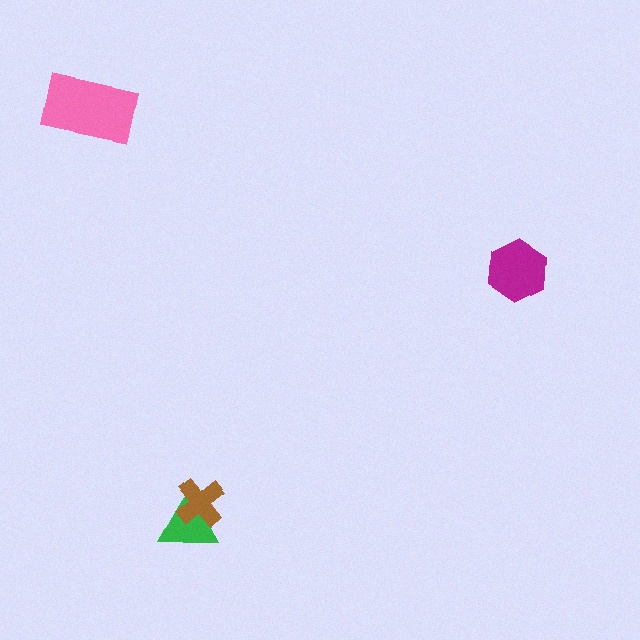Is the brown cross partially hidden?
No, no other shape covers it.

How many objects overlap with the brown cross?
1 object overlaps with the brown cross.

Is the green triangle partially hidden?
Yes, it is partially covered by another shape.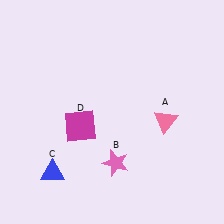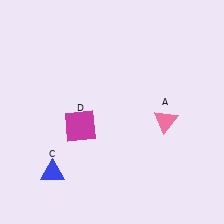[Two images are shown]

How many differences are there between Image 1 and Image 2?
There is 1 difference between the two images.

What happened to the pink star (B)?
The pink star (B) was removed in Image 2. It was in the bottom-right area of Image 1.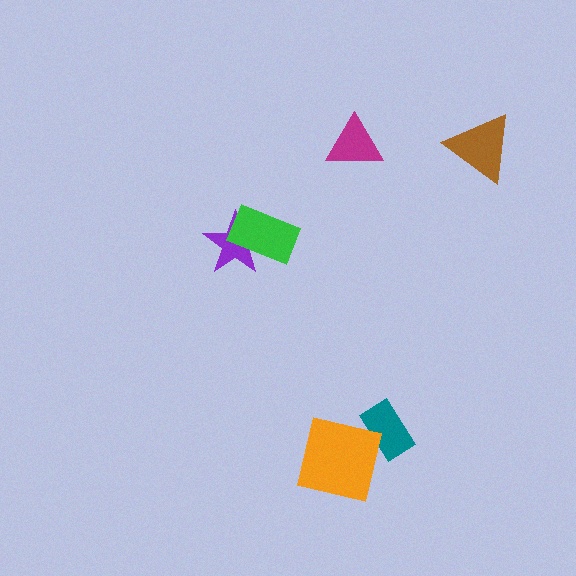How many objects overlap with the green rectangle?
1 object overlaps with the green rectangle.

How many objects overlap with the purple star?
1 object overlaps with the purple star.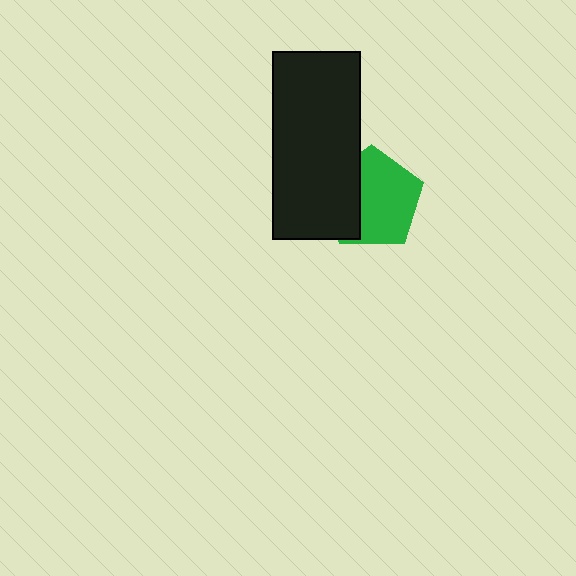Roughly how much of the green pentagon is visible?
About half of it is visible (roughly 65%).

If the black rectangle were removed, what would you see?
You would see the complete green pentagon.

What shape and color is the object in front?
The object in front is a black rectangle.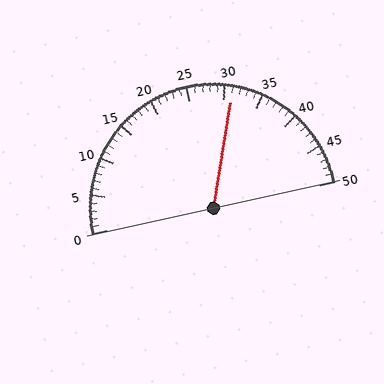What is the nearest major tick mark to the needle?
The nearest major tick mark is 30.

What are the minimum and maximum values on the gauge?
The gauge ranges from 0 to 50.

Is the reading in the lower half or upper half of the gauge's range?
The reading is in the upper half of the range (0 to 50).